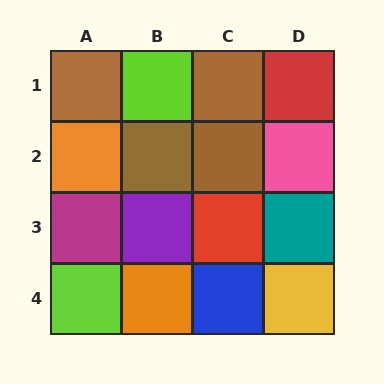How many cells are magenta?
1 cell is magenta.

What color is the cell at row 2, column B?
Brown.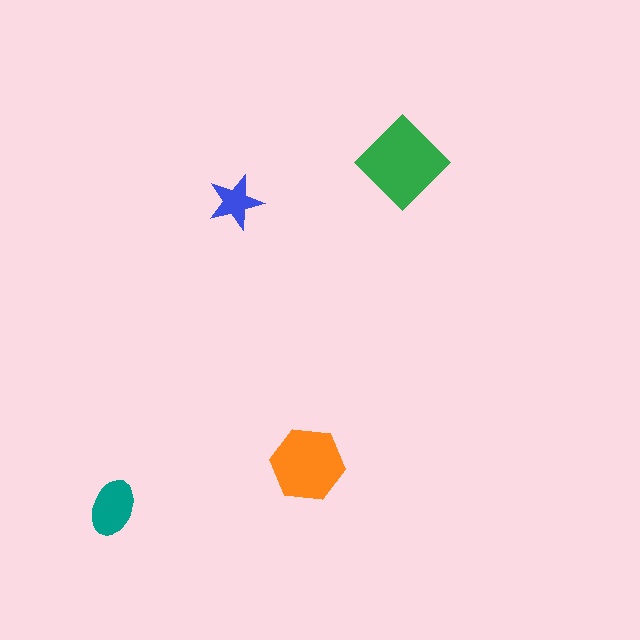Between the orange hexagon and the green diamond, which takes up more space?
The green diamond.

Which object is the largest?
The green diamond.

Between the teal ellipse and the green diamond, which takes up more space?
The green diamond.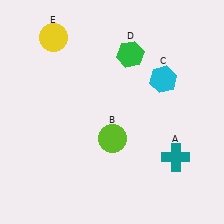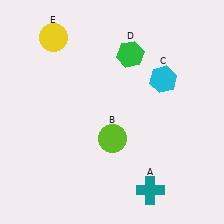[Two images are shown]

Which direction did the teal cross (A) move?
The teal cross (A) moved down.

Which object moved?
The teal cross (A) moved down.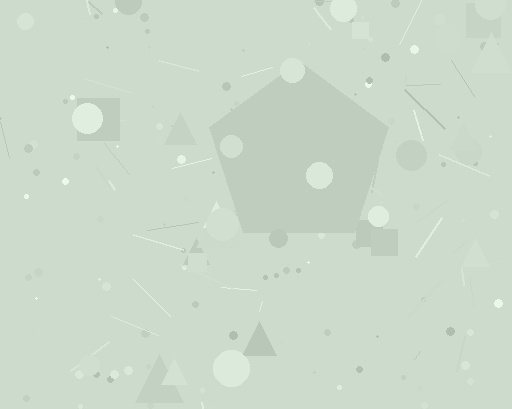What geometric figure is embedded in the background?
A pentagon is embedded in the background.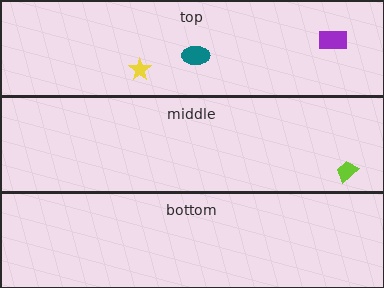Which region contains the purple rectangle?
The top region.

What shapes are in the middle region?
The lime trapezoid.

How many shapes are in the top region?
3.